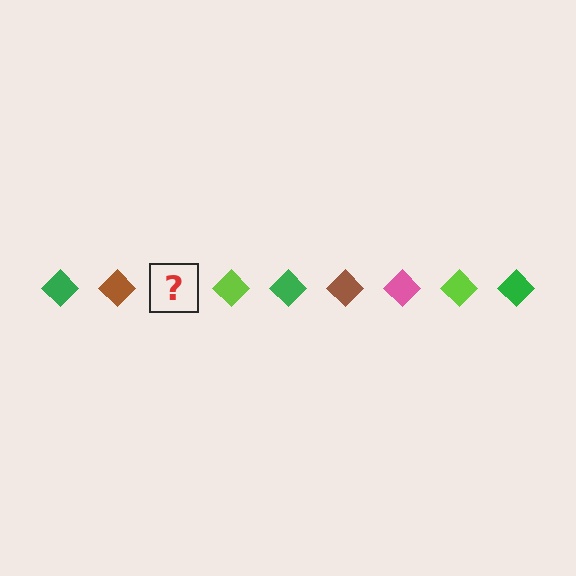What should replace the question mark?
The question mark should be replaced with a pink diamond.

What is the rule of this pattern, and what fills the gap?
The rule is that the pattern cycles through green, brown, pink, lime diamonds. The gap should be filled with a pink diamond.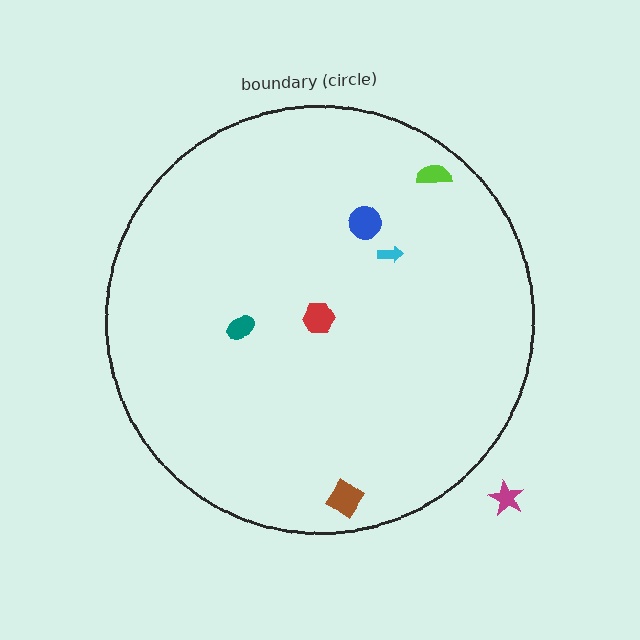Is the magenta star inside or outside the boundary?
Outside.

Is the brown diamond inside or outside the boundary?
Inside.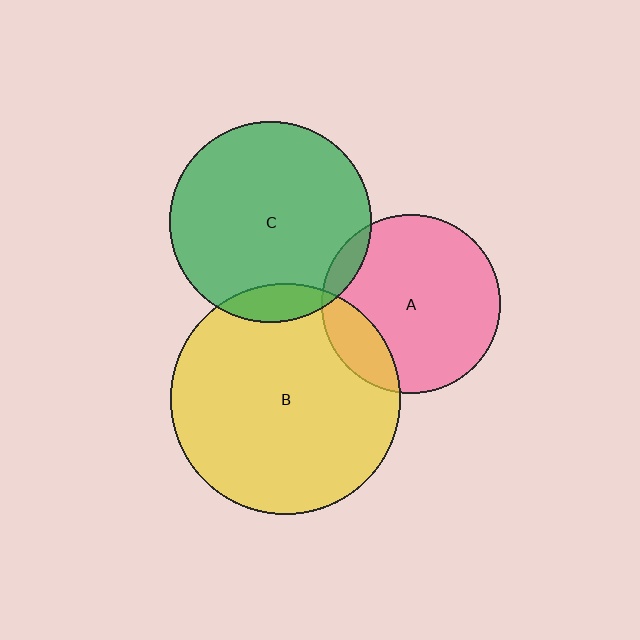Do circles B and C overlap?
Yes.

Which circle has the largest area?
Circle B (yellow).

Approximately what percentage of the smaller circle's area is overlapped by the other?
Approximately 10%.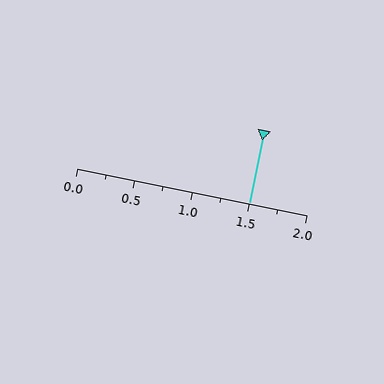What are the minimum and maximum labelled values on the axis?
The axis runs from 0.0 to 2.0.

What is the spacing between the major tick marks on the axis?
The major ticks are spaced 0.5 apart.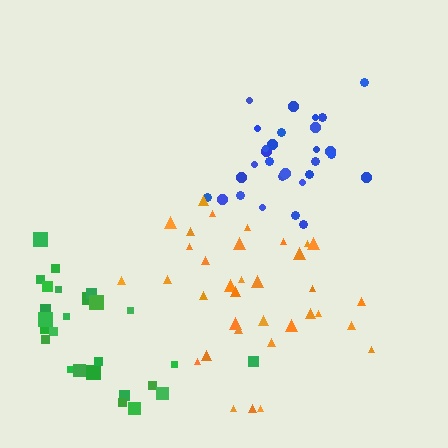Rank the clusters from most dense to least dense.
blue, green, orange.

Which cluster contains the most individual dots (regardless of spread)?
Orange (35).